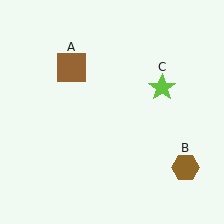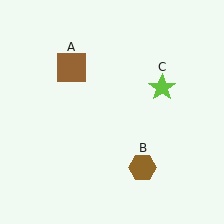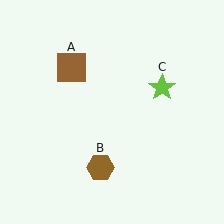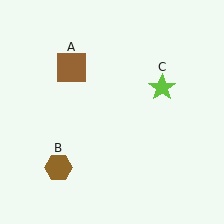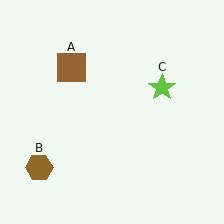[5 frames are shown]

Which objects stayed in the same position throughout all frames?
Brown square (object A) and lime star (object C) remained stationary.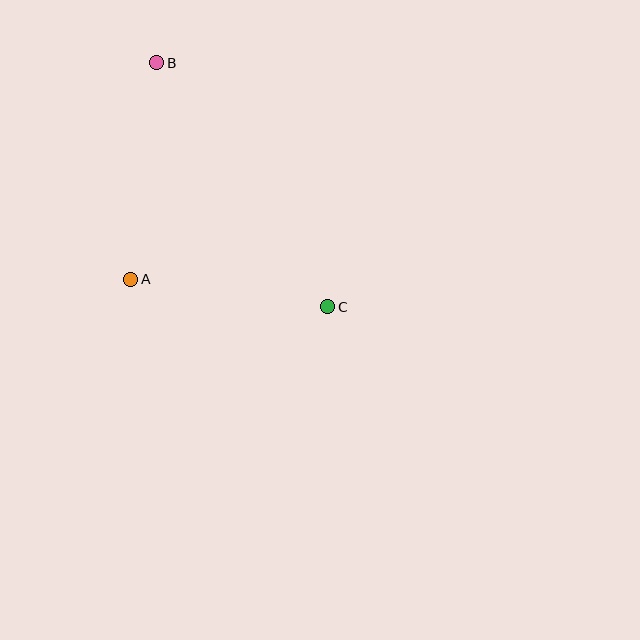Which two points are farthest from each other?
Points B and C are farthest from each other.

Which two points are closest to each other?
Points A and C are closest to each other.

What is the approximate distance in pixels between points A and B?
The distance between A and B is approximately 218 pixels.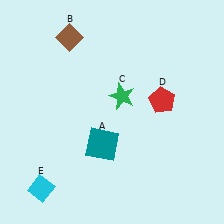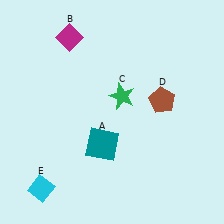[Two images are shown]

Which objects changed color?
B changed from brown to magenta. D changed from red to brown.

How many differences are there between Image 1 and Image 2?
There are 2 differences between the two images.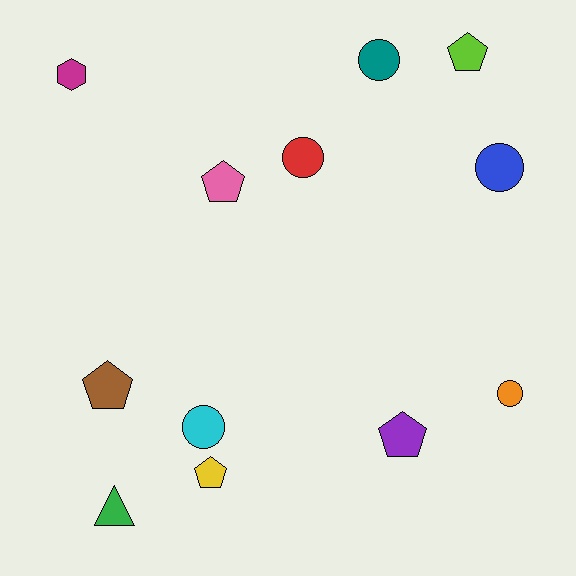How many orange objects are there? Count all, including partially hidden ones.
There is 1 orange object.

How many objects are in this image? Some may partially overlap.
There are 12 objects.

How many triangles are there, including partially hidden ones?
There is 1 triangle.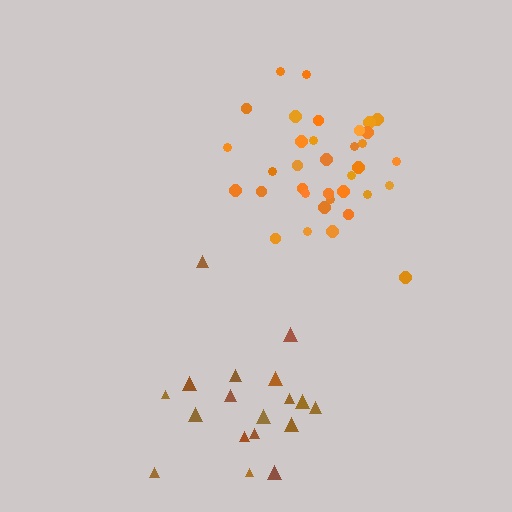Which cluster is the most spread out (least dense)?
Brown.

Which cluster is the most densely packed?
Orange.